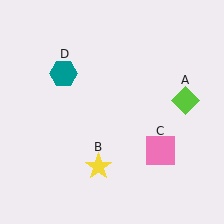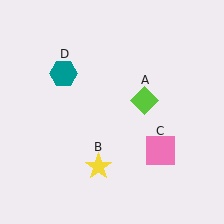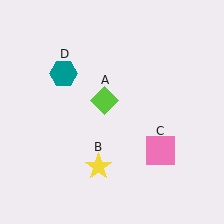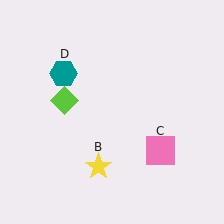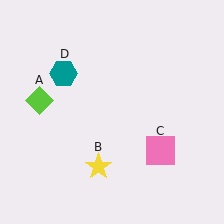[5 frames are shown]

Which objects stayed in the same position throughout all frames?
Yellow star (object B) and pink square (object C) and teal hexagon (object D) remained stationary.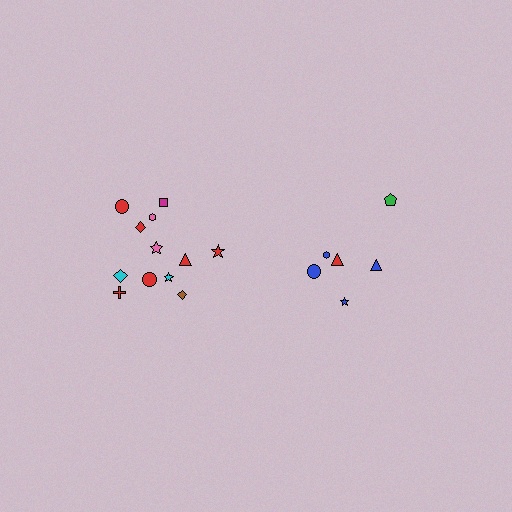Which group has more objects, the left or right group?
The left group.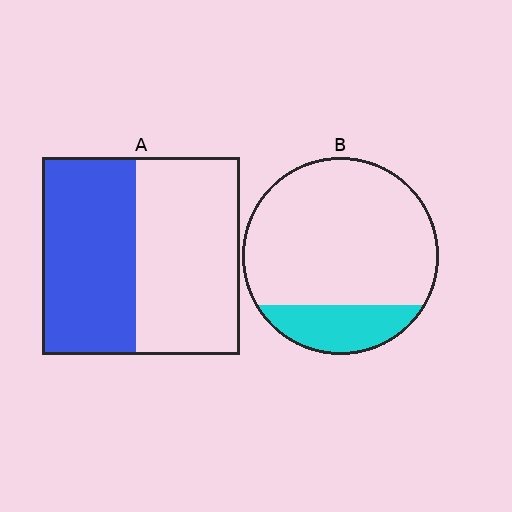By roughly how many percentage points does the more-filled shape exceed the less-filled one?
By roughly 30 percentage points (A over B).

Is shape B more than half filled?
No.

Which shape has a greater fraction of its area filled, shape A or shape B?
Shape A.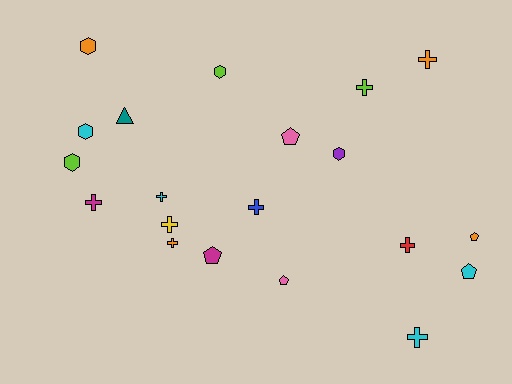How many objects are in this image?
There are 20 objects.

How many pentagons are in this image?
There are 5 pentagons.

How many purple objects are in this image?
There is 1 purple object.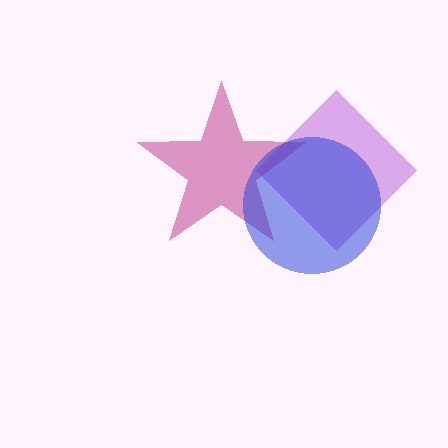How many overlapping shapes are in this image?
There are 3 overlapping shapes in the image.